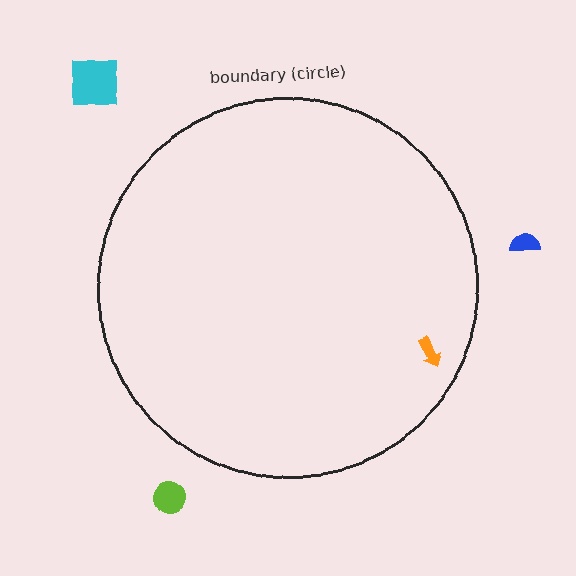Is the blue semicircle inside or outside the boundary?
Outside.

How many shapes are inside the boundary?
1 inside, 3 outside.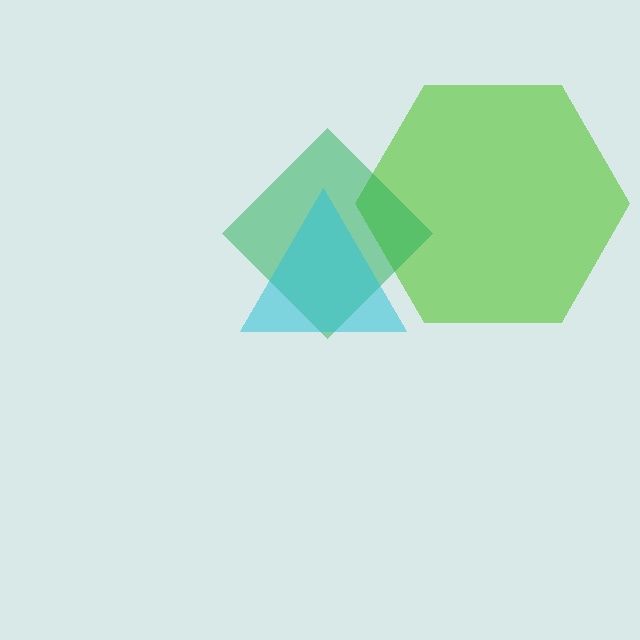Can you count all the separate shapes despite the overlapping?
Yes, there are 3 separate shapes.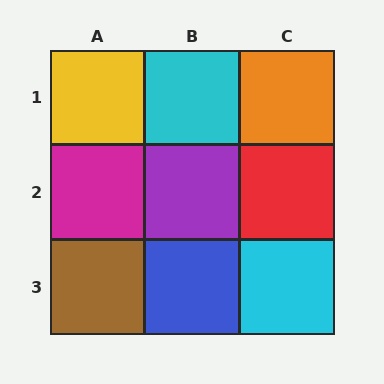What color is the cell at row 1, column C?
Orange.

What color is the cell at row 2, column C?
Red.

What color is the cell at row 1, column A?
Yellow.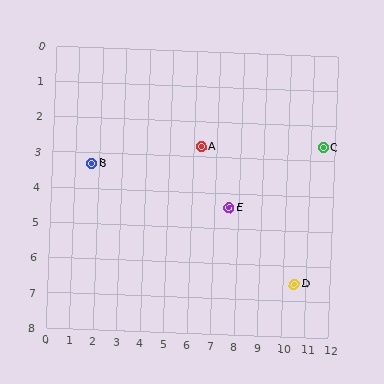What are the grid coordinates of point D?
Point D is at approximately (10.5, 6.5).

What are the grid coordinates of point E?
Point E is at approximately (7.6, 4.4).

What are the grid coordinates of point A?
Point A is at approximately (6.3, 2.7).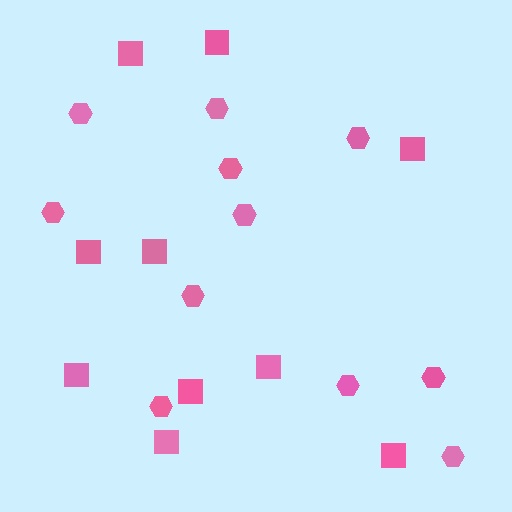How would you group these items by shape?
There are 2 groups: one group of squares (10) and one group of hexagons (11).